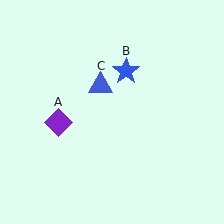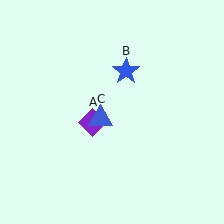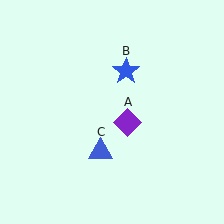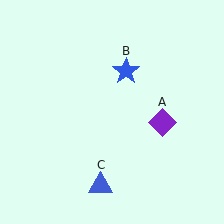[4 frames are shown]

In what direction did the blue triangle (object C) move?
The blue triangle (object C) moved down.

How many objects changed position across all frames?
2 objects changed position: purple diamond (object A), blue triangle (object C).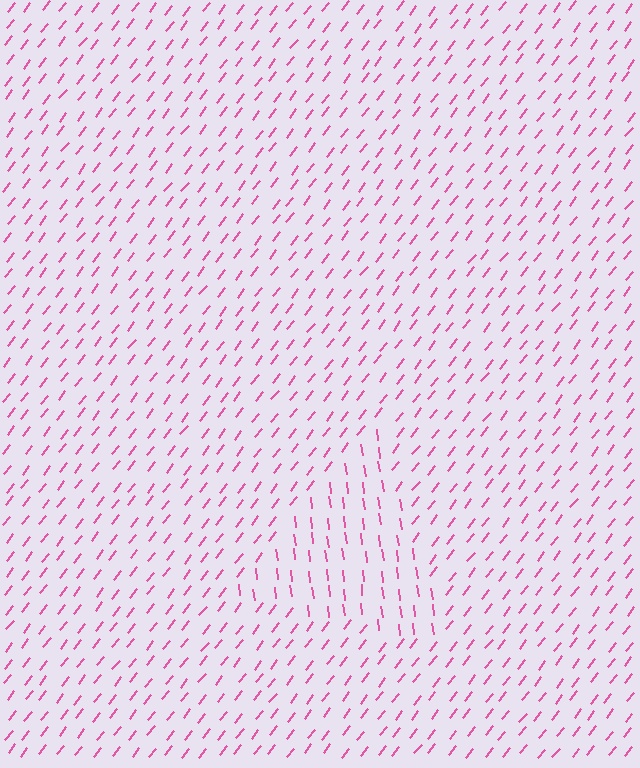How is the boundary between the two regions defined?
The boundary is defined purely by a change in line orientation (approximately 45 degrees difference). All lines are the same color and thickness.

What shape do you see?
I see a triangle.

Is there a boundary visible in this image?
Yes, there is a texture boundary formed by a change in line orientation.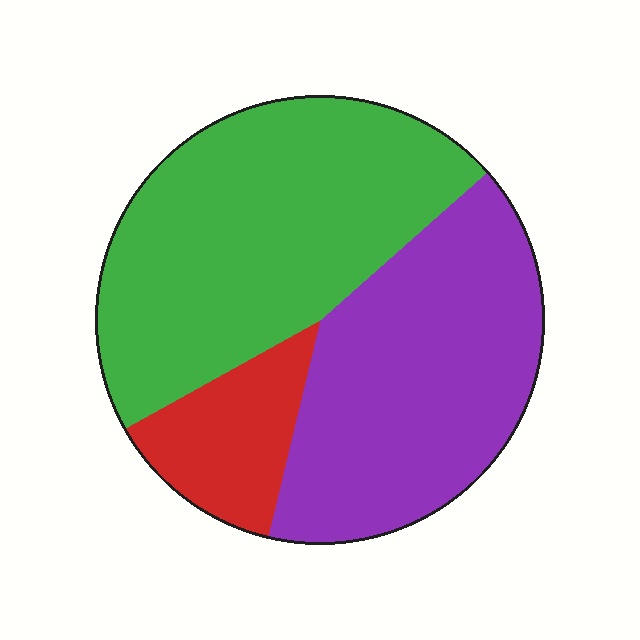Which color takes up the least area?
Red, at roughly 15%.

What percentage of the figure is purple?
Purple covers roughly 40% of the figure.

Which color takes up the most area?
Green, at roughly 45%.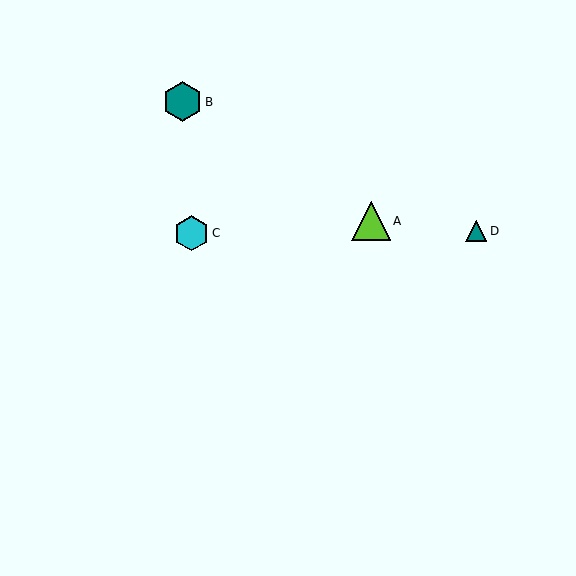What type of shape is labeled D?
Shape D is a teal triangle.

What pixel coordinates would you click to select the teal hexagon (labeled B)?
Click at (182, 102) to select the teal hexagon B.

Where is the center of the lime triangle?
The center of the lime triangle is at (371, 221).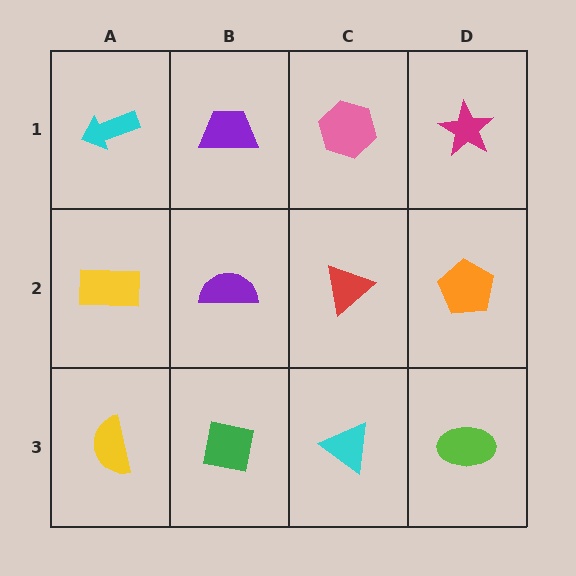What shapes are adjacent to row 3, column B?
A purple semicircle (row 2, column B), a yellow semicircle (row 3, column A), a cyan triangle (row 3, column C).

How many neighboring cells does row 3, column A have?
2.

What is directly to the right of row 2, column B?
A red triangle.